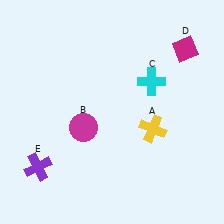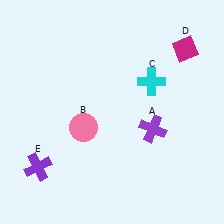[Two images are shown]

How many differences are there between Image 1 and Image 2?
There are 2 differences between the two images.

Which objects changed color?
A changed from yellow to purple. B changed from magenta to pink.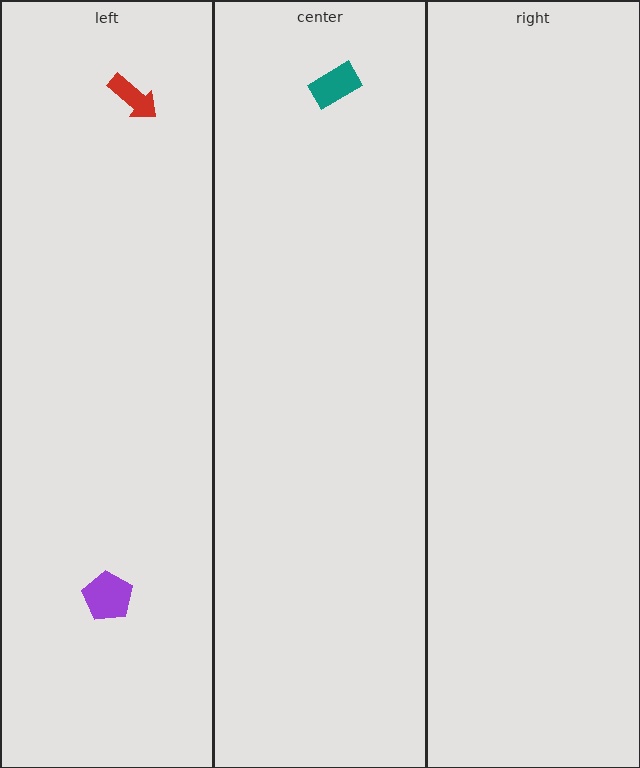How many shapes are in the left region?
2.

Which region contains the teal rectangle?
The center region.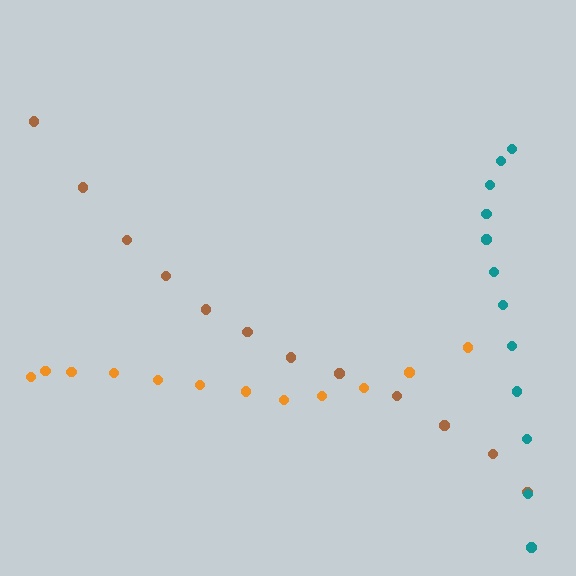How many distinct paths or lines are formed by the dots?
There are 3 distinct paths.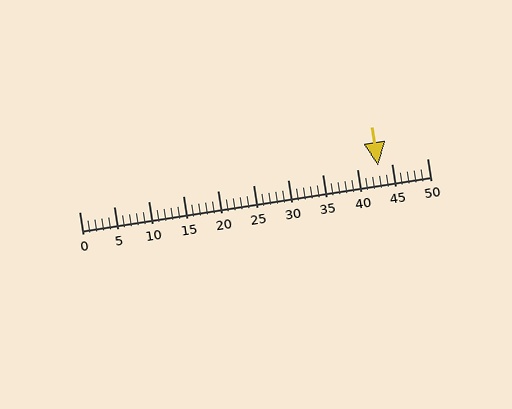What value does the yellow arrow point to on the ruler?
The yellow arrow points to approximately 43.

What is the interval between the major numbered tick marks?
The major tick marks are spaced 5 units apart.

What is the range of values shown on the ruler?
The ruler shows values from 0 to 50.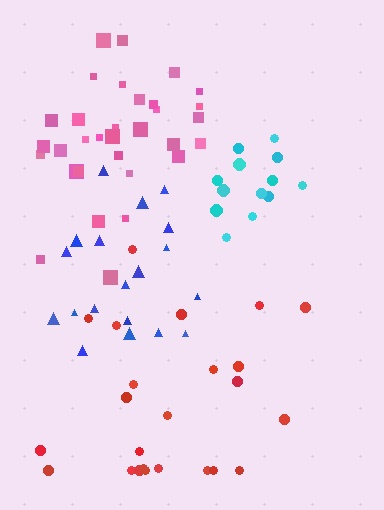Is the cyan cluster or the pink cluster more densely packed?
Cyan.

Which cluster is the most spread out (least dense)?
Blue.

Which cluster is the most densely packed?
Cyan.